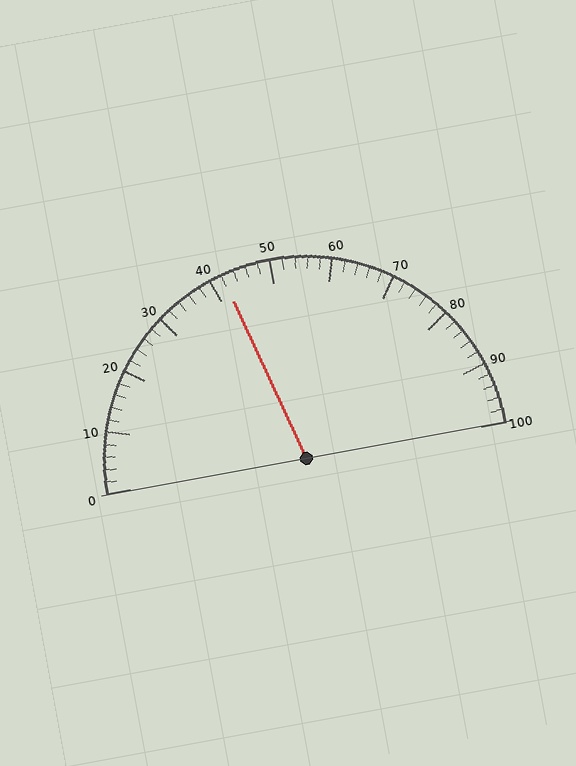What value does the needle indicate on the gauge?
The needle indicates approximately 42.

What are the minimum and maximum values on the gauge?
The gauge ranges from 0 to 100.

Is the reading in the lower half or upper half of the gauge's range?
The reading is in the lower half of the range (0 to 100).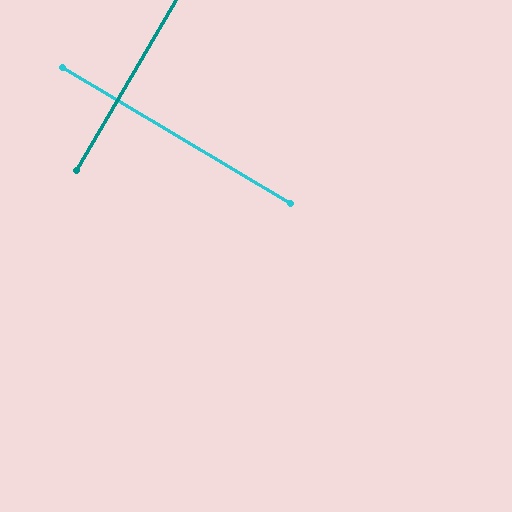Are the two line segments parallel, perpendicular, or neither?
Perpendicular — they meet at approximately 89°.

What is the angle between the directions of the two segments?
Approximately 89 degrees.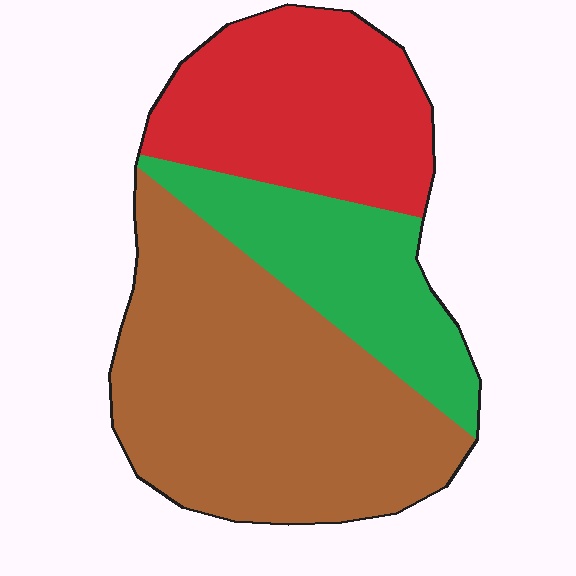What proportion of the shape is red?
Red covers roughly 30% of the shape.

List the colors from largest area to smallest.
From largest to smallest: brown, red, green.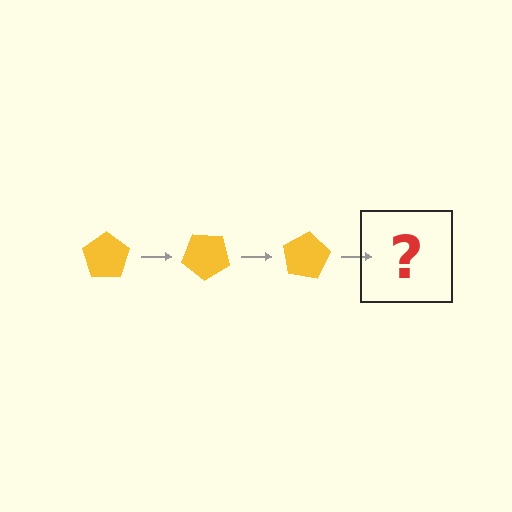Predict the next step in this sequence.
The next step is a yellow pentagon rotated 120 degrees.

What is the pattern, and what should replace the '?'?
The pattern is that the pentagon rotates 40 degrees each step. The '?' should be a yellow pentagon rotated 120 degrees.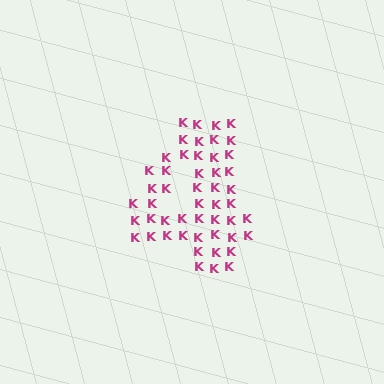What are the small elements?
The small elements are letter K's.